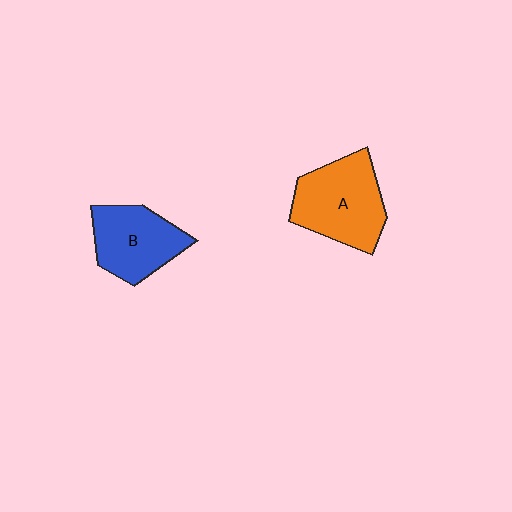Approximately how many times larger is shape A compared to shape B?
Approximately 1.2 times.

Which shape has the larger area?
Shape A (orange).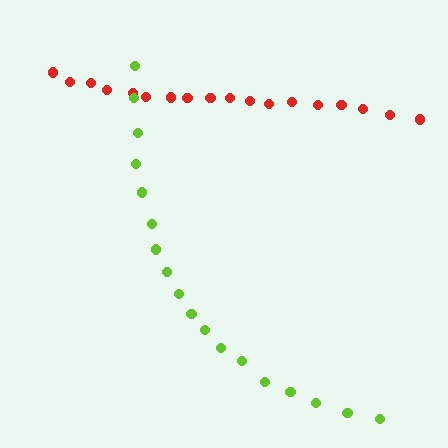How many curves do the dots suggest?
There are 2 distinct paths.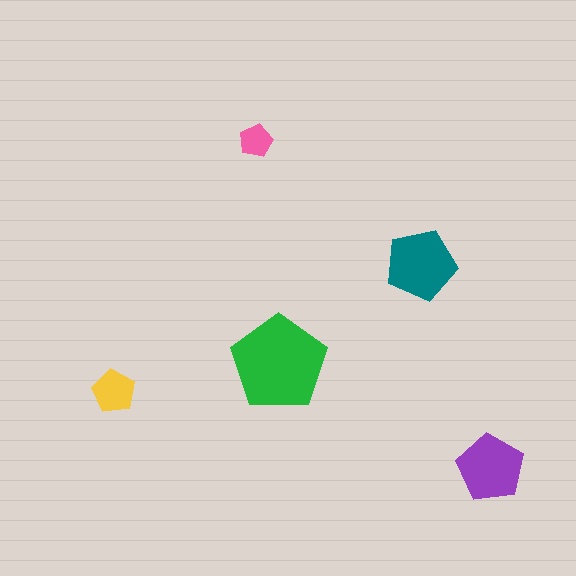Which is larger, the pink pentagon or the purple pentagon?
The purple one.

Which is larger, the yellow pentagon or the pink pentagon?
The yellow one.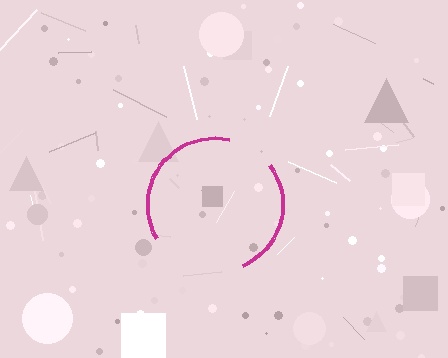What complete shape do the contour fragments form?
The contour fragments form a circle.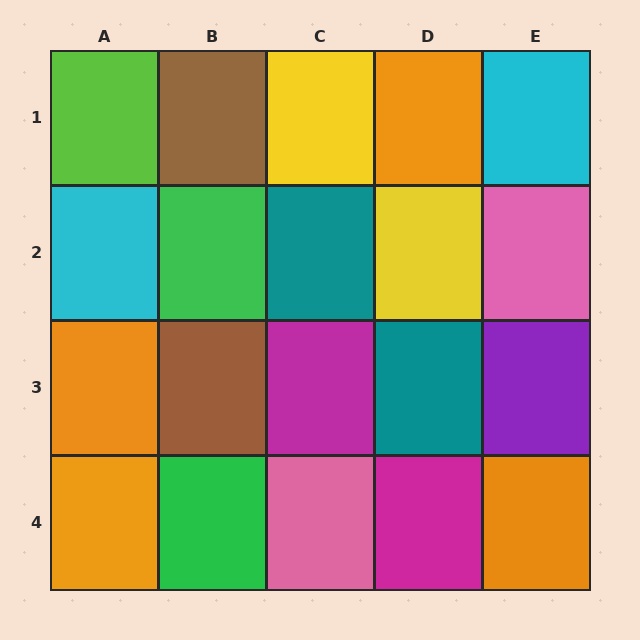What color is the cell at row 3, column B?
Brown.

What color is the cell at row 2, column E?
Pink.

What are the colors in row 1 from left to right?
Lime, brown, yellow, orange, cyan.